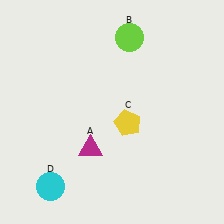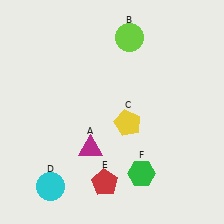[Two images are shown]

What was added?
A red pentagon (E), a green hexagon (F) were added in Image 2.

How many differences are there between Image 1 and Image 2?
There are 2 differences between the two images.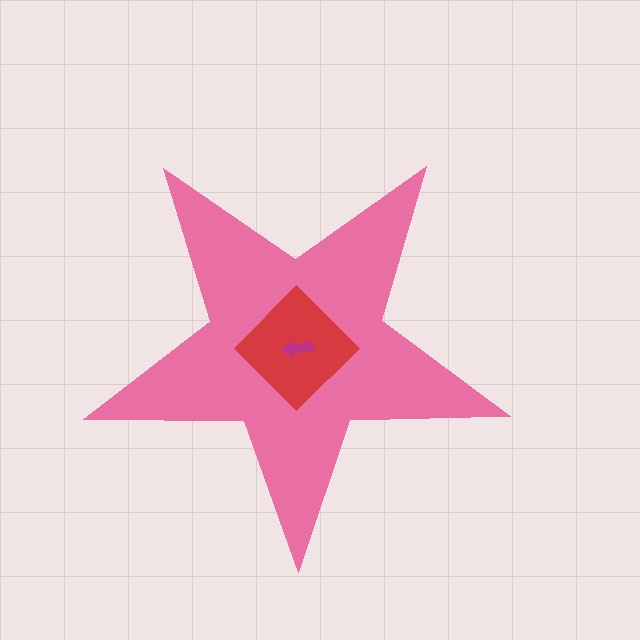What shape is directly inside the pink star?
The red diamond.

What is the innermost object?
The magenta arrow.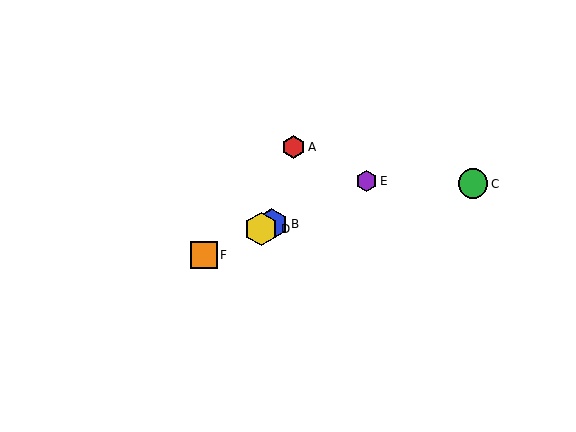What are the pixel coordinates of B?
Object B is at (272, 224).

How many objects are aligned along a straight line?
4 objects (B, D, E, F) are aligned along a straight line.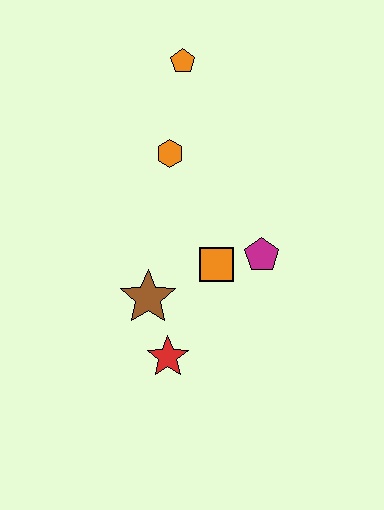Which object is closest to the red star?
The brown star is closest to the red star.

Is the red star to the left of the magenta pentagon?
Yes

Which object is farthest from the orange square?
The orange pentagon is farthest from the orange square.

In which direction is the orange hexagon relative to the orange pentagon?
The orange hexagon is below the orange pentagon.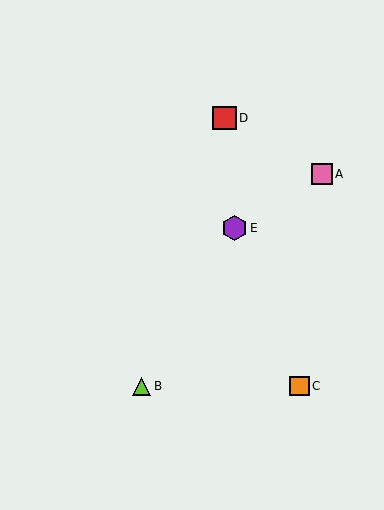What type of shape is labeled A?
Shape A is a pink square.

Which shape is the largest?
The purple hexagon (labeled E) is the largest.